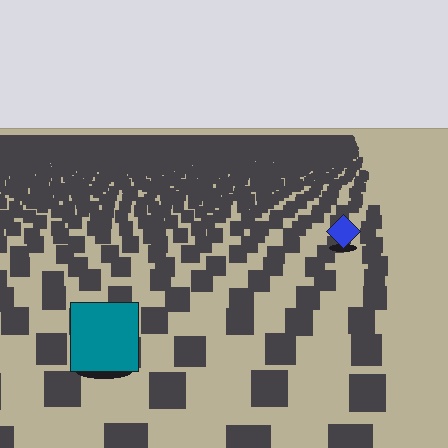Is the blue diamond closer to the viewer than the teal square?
No. The teal square is closer — you can tell from the texture gradient: the ground texture is coarser near it.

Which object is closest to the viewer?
The teal square is closest. The texture marks near it are larger and more spread out.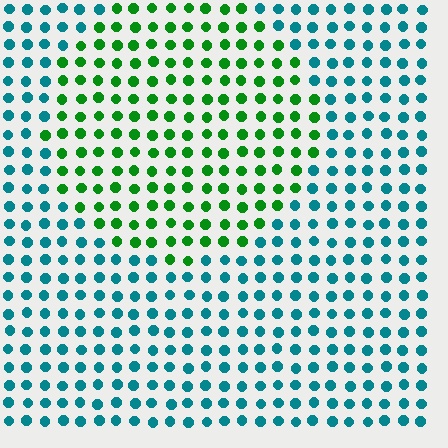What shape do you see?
I see a circle.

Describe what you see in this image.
The image is filled with small teal elements in a uniform arrangement. A circle-shaped region is visible where the elements are tinted to a slightly different hue, forming a subtle color boundary.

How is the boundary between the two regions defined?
The boundary is defined purely by a slight shift in hue (about 59 degrees). Spacing, size, and orientation are identical on both sides.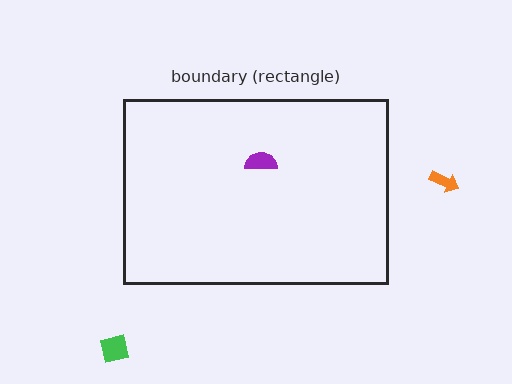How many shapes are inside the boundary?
1 inside, 2 outside.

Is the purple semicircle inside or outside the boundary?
Inside.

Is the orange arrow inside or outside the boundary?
Outside.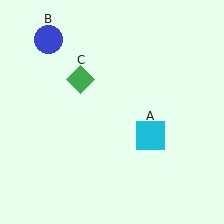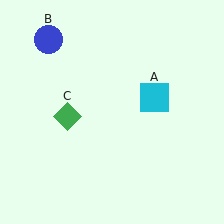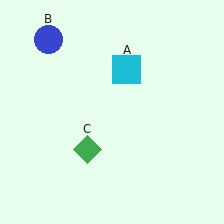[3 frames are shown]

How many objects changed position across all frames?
2 objects changed position: cyan square (object A), green diamond (object C).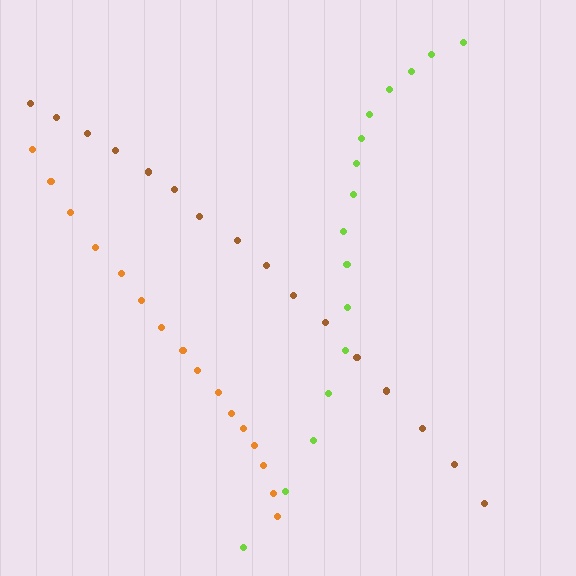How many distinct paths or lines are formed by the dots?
There are 3 distinct paths.